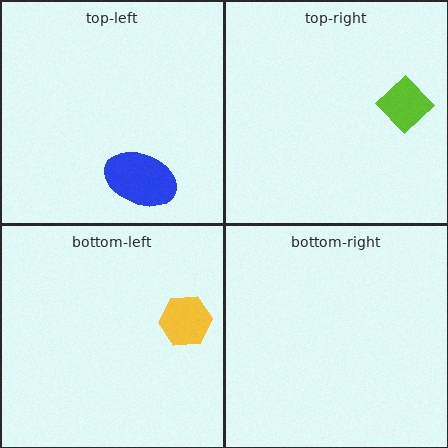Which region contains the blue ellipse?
The top-left region.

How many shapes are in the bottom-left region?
1.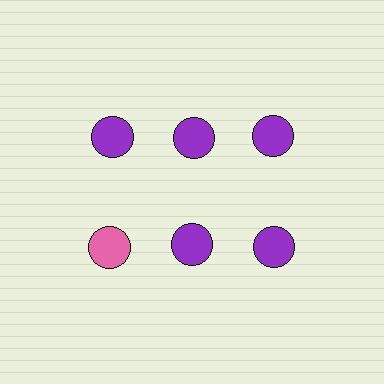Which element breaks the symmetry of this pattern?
The pink circle in the second row, leftmost column breaks the symmetry. All other shapes are purple circles.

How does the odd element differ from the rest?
It has a different color: pink instead of purple.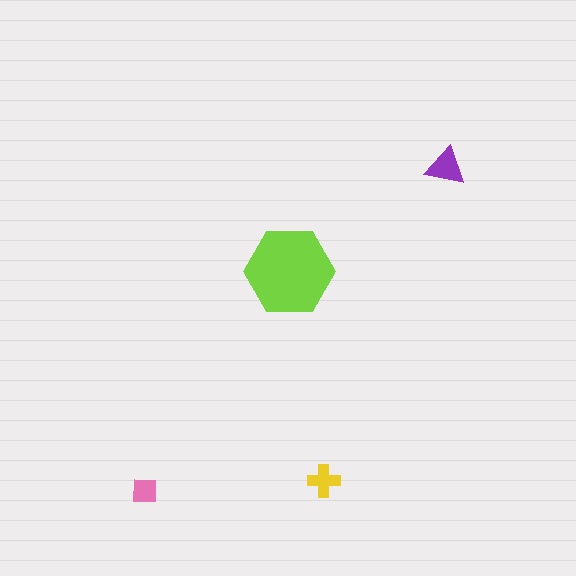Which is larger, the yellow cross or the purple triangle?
The purple triangle.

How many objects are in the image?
There are 4 objects in the image.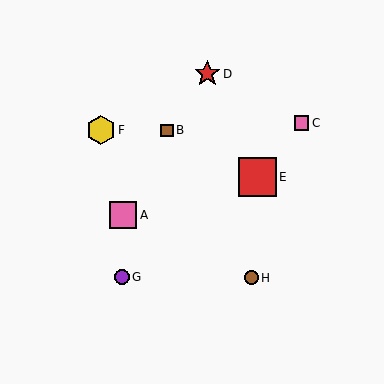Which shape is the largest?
The red square (labeled E) is the largest.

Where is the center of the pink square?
The center of the pink square is at (301, 123).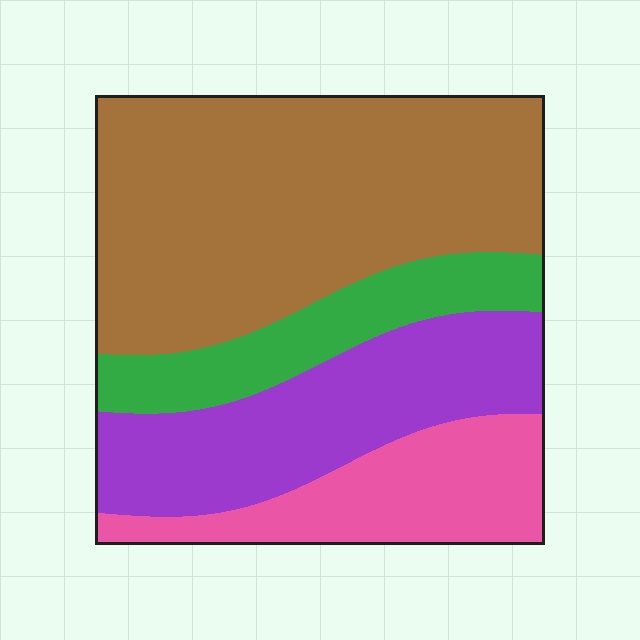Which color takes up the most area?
Brown, at roughly 45%.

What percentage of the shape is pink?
Pink covers about 15% of the shape.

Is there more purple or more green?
Purple.